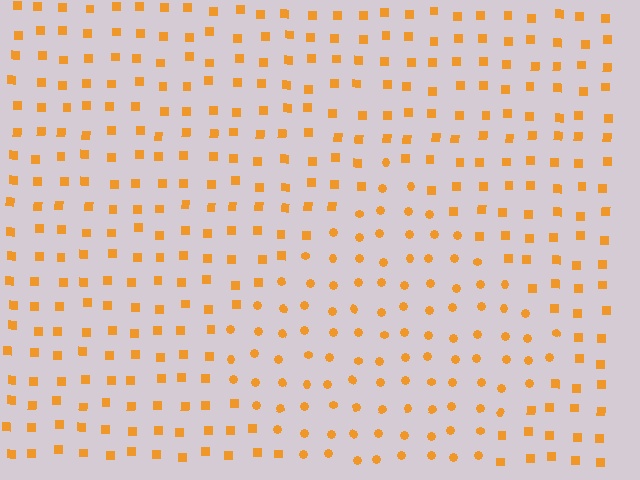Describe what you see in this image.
The image is filled with small orange elements arranged in a uniform grid. A diamond-shaped region contains circles, while the surrounding area contains squares. The boundary is defined purely by the change in element shape.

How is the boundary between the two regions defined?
The boundary is defined by a change in element shape: circles inside vs. squares outside. All elements share the same color and spacing.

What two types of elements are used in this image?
The image uses circles inside the diamond region and squares outside it.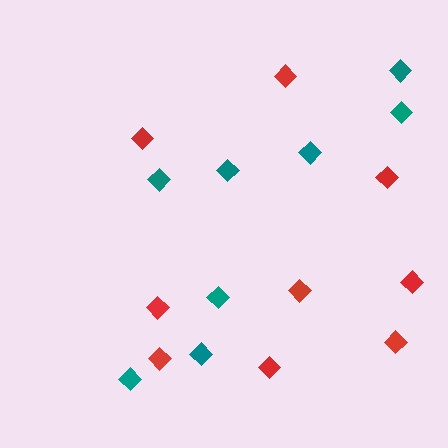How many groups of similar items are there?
There are 2 groups: one group of teal diamonds (8) and one group of red diamonds (9).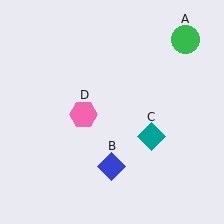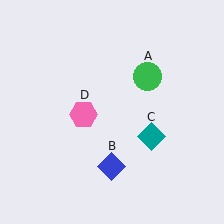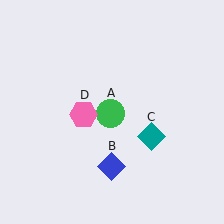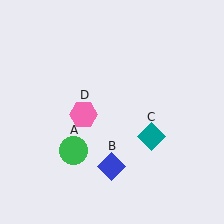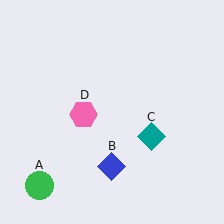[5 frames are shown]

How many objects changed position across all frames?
1 object changed position: green circle (object A).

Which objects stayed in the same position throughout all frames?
Blue diamond (object B) and teal diamond (object C) and pink hexagon (object D) remained stationary.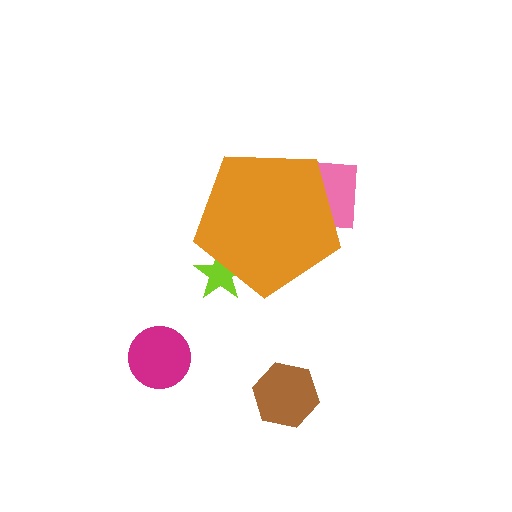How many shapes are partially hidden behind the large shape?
2 shapes are partially hidden.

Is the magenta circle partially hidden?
No, the magenta circle is fully visible.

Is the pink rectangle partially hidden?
Yes, the pink rectangle is partially hidden behind the orange pentagon.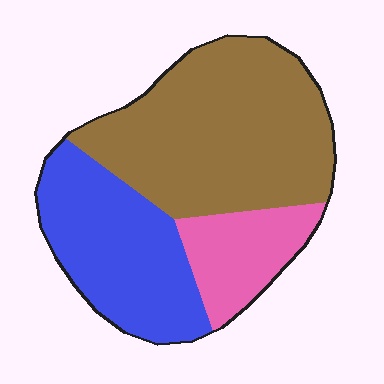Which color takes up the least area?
Pink, at roughly 15%.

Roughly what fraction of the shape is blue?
Blue covers roughly 30% of the shape.